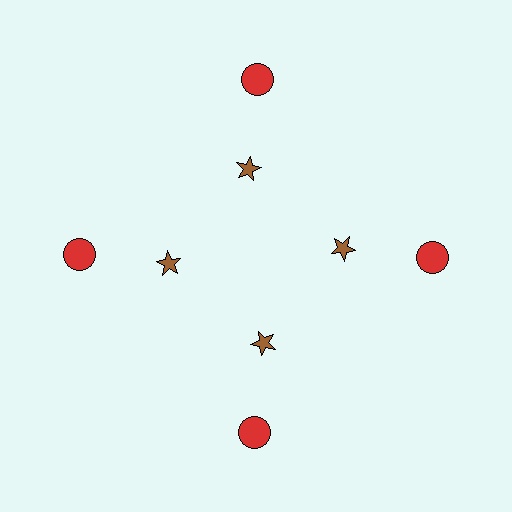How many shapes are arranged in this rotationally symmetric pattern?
There are 8 shapes, arranged in 4 groups of 2.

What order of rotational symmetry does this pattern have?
This pattern has 4-fold rotational symmetry.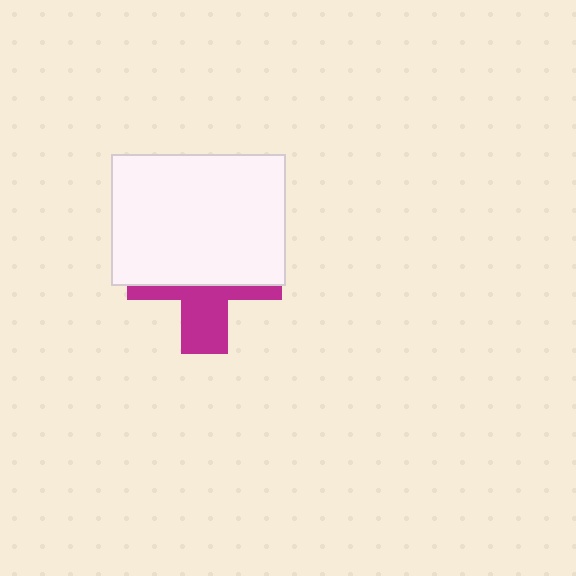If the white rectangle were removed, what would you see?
You would see the complete magenta cross.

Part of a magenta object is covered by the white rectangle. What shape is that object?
It is a cross.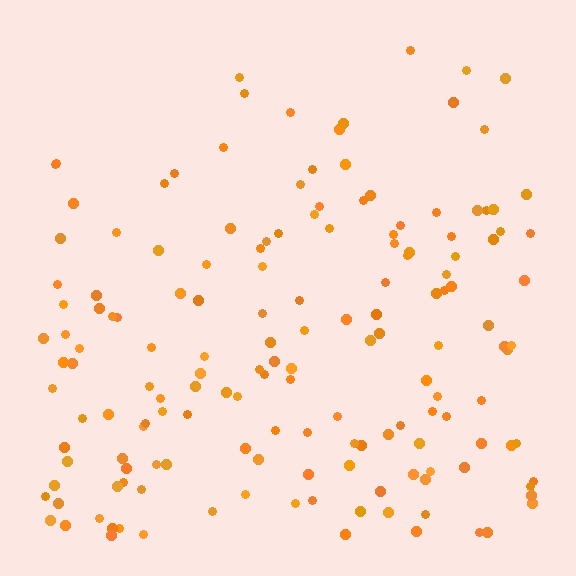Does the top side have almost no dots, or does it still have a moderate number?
Still a moderate number, just noticeably fewer than the bottom.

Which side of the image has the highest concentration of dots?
The bottom.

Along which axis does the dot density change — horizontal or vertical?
Vertical.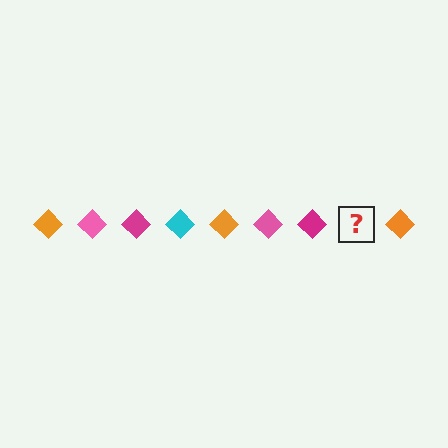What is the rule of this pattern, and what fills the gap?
The rule is that the pattern cycles through orange, pink, magenta, cyan diamonds. The gap should be filled with a cyan diamond.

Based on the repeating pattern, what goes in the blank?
The blank should be a cyan diamond.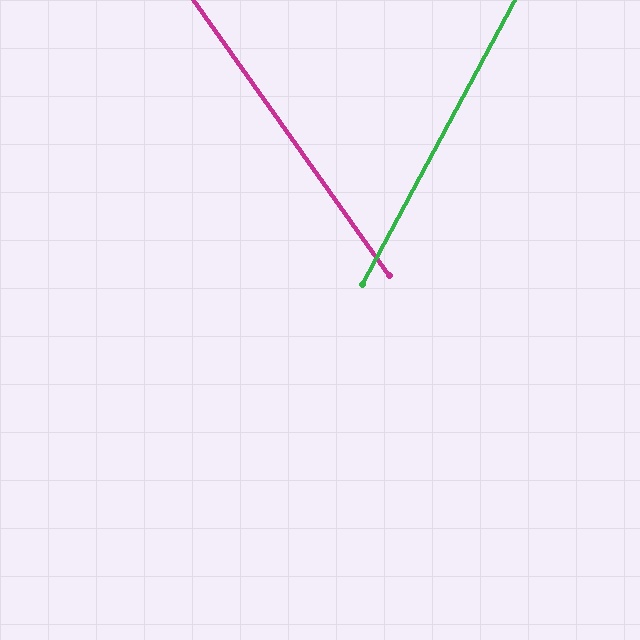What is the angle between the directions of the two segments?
Approximately 64 degrees.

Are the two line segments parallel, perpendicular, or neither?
Neither parallel nor perpendicular — they differ by about 64°.